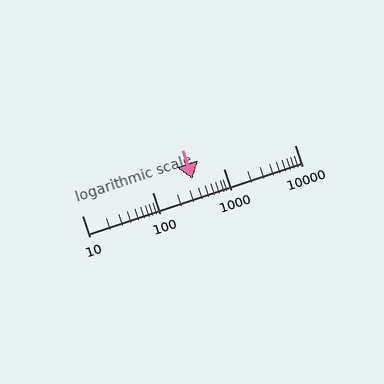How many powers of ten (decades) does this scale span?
The scale spans 3 decades, from 10 to 10000.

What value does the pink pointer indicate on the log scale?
The pointer indicates approximately 360.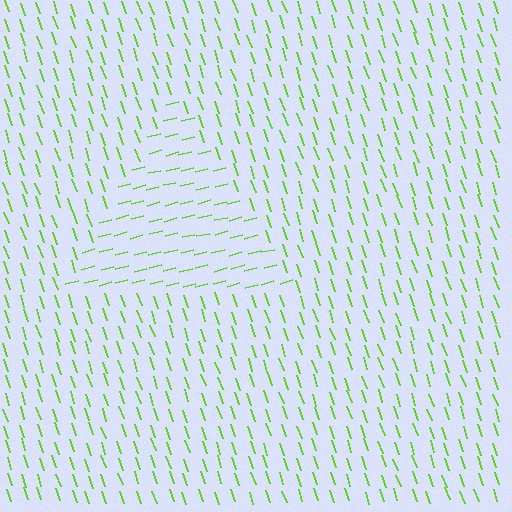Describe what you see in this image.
The image is filled with small lime line segments. A triangle region in the image has lines oriented differently from the surrounding lines, creating a visible texture boundary.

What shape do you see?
I see a triangle.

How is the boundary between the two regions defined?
The boundary is defined purely by a change in line orientation (approximately 86 degrees difference). All lines are the same color and thickness.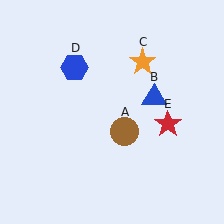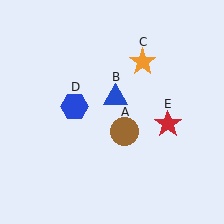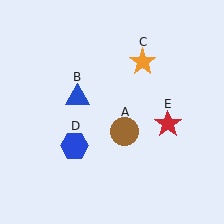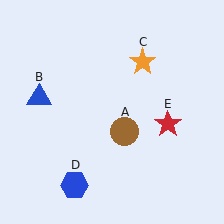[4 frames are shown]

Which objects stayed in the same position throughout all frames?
Brown circle (object A) and orange star (object C) and red star (object E) remained stationary.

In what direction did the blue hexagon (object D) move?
The blue hexagon (object D) moved down.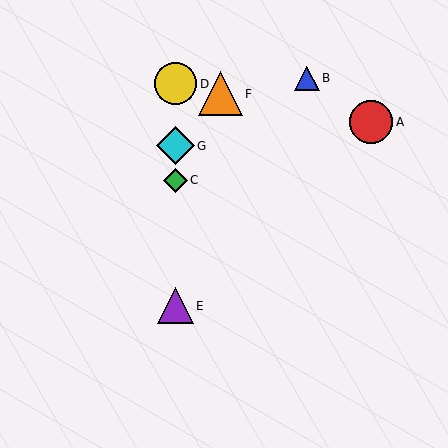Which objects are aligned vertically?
Objects C, D, E, G are aligned vertically.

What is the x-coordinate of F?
Object F is at x≈221.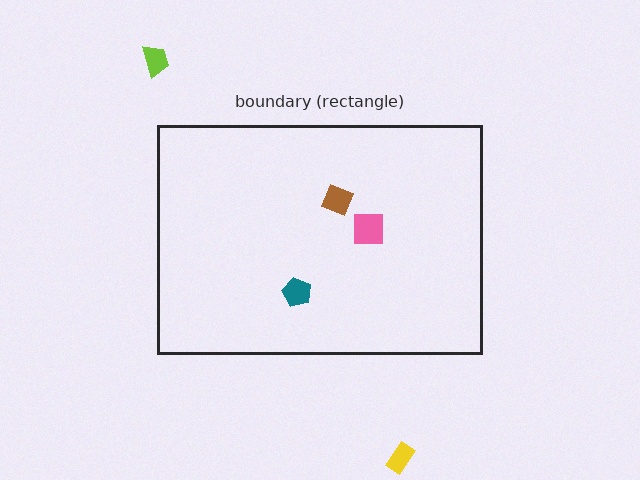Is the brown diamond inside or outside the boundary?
Inside.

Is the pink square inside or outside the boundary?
Inside.